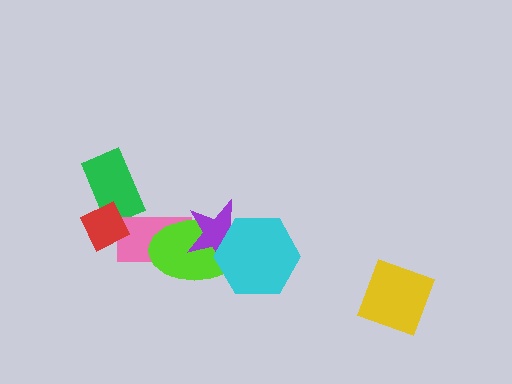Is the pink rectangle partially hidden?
Yes, it is partially covered by another shape.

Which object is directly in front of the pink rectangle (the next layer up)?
The lime ellipse is directly in front of the pink rectangle.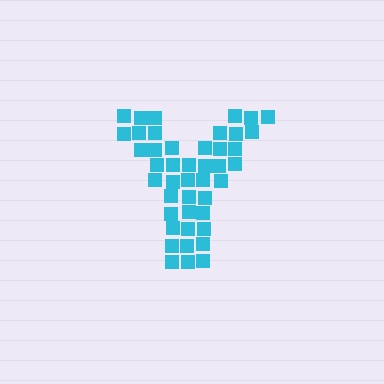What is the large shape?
The large shape is the letter Y.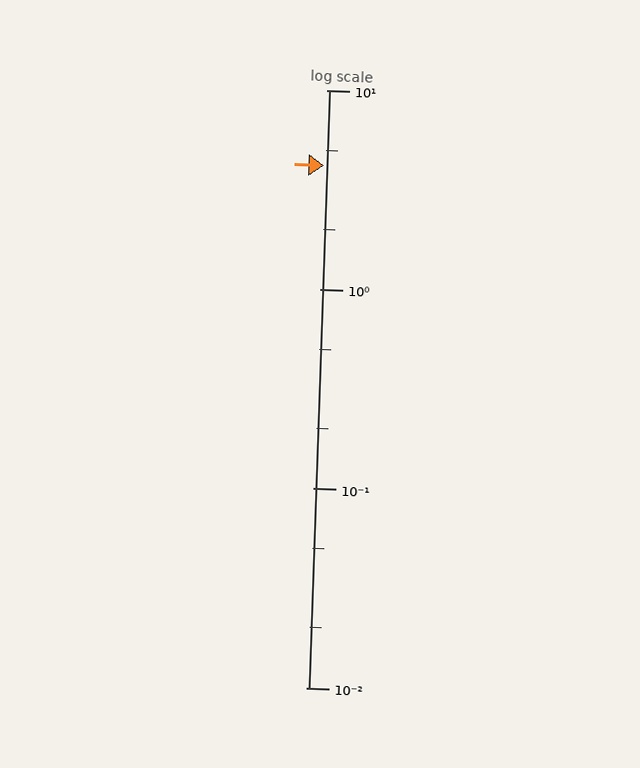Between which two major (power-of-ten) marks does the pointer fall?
The pointer is between 1 and 10.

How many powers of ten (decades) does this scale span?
The scale spans 3 decades, from 0.01 to 10.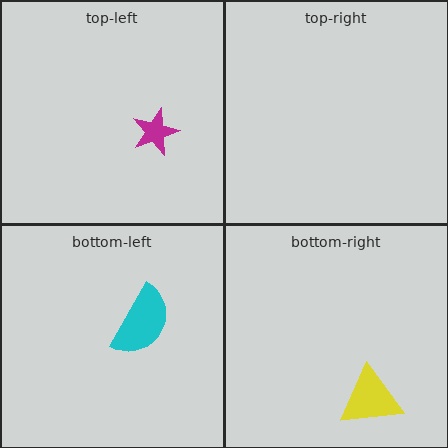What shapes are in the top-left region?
The magenta star.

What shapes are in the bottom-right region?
The yellow triangle.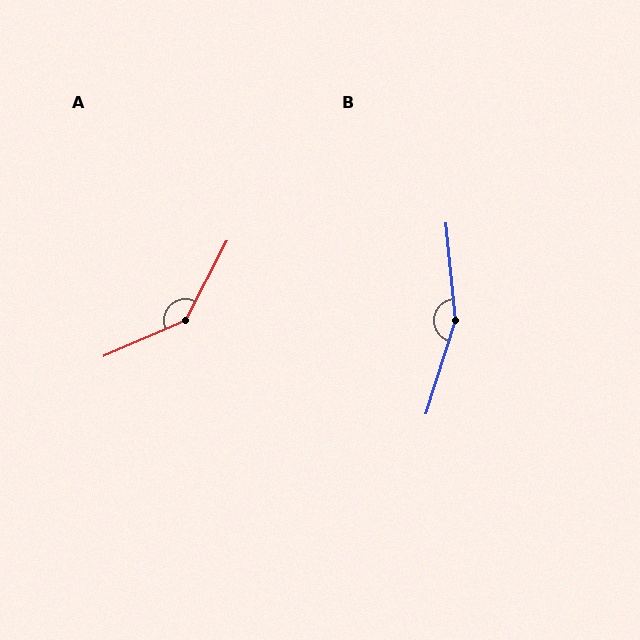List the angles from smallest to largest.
A (141°), B (157°).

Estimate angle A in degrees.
Approximately 141 degrees.